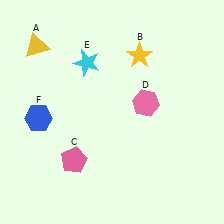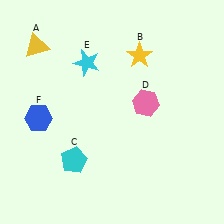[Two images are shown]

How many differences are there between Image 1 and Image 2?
There is 1 difference between the two images.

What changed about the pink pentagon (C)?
In Image 1, C is pink. In Image 2, it changed to cyan.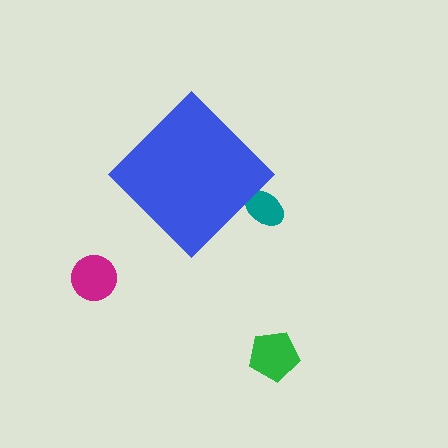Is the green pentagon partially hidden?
No, the green pentagon is fully visible.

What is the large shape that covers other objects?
A blue diamond.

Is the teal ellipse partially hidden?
Yes, the teal ellipse is partially hidden behind the blue diamond.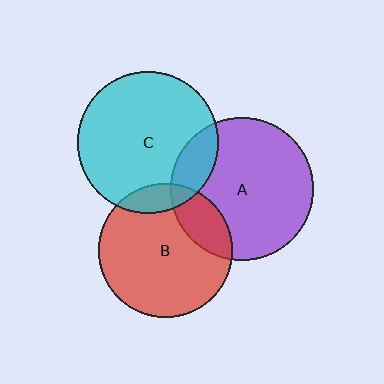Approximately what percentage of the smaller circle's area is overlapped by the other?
Approximately 20%.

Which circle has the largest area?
Circle A (purple).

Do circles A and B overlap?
Yes.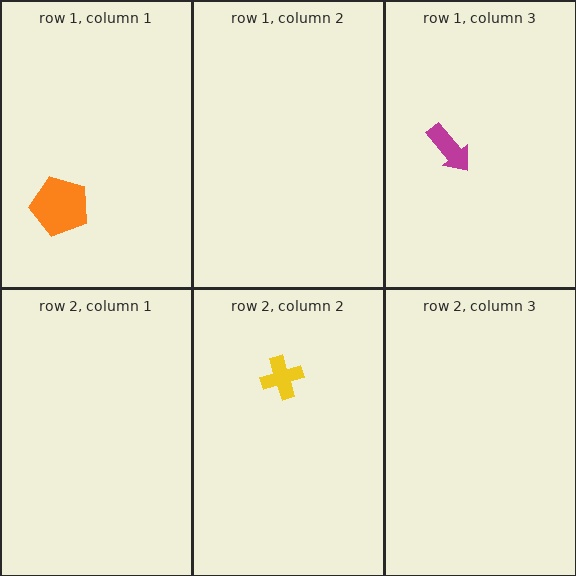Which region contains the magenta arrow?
The row 1, column 3 region.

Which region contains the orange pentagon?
The row 1, column 1 region.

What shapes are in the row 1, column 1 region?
The orange pentagon.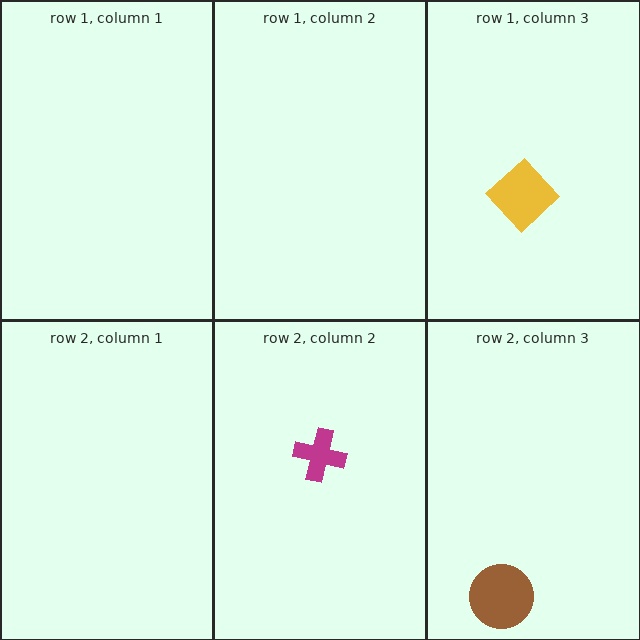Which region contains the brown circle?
The row 2, column 3 region.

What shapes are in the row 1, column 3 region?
The yellow diamond.